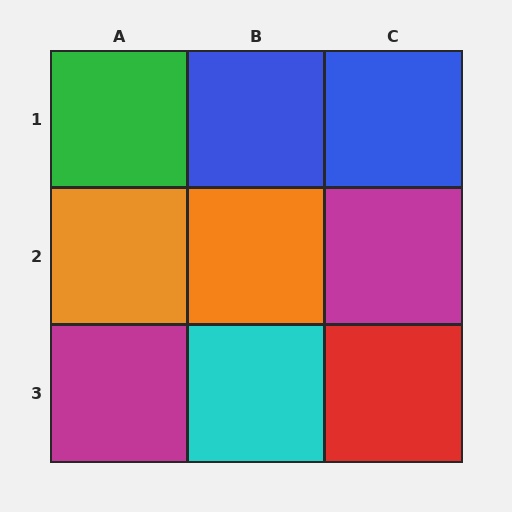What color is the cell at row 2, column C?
Magenta.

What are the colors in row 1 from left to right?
Green, blue, blue.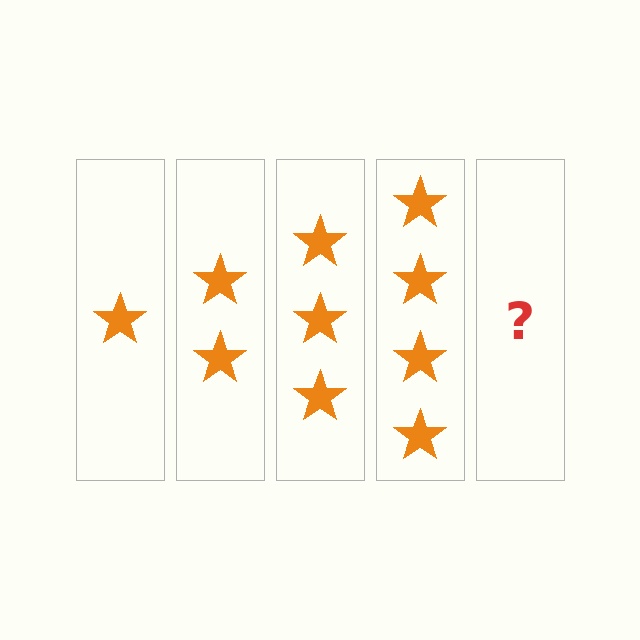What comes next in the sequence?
The next element should be 5 stars.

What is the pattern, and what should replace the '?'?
The pattern is that each step adds one more star. The '?' should be 5 stars.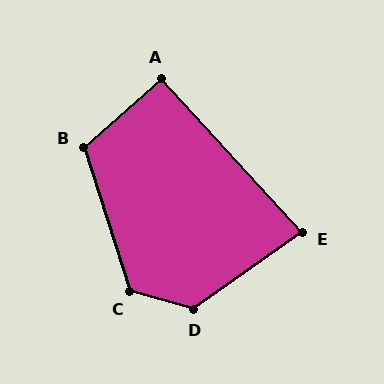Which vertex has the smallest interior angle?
E, at approximately 83 degrees.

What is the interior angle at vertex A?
Approximately 91 degrees (approximately right).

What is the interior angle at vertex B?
Approximately 114 degrees (obtuse).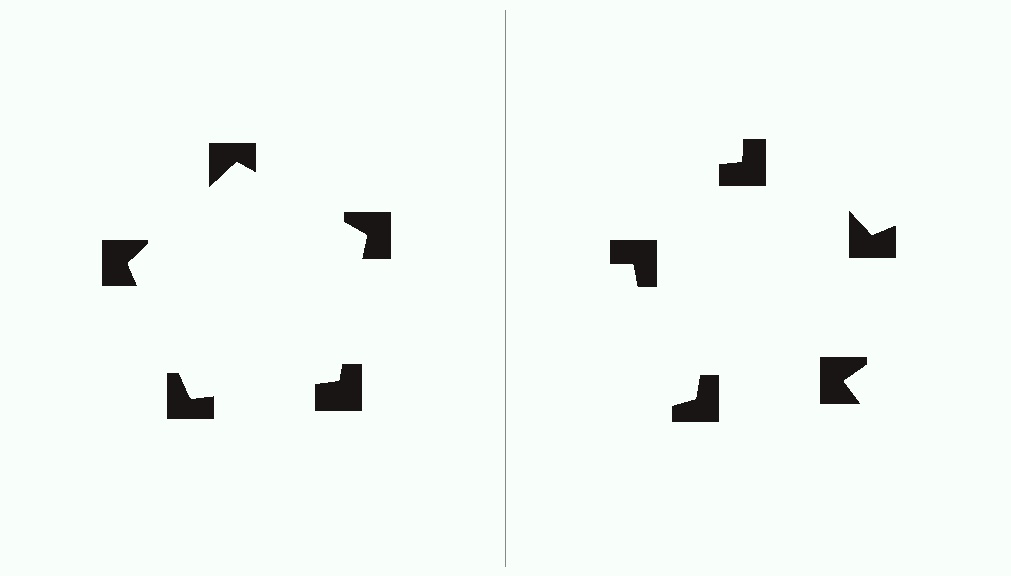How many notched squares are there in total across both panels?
10 — 5 on each side.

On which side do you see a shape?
An illusory pentagon appears on the left side. On the right side the wedge cuts are rotated, so no coherent shape forms.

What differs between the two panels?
The notched squares are positioned identically on both sides; only the wedge orientations differ. On the left they align to a pentagon; on the right they are misaligned.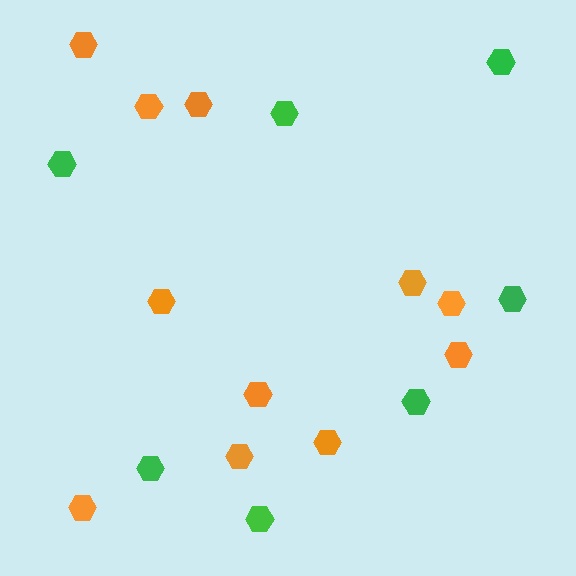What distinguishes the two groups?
There are 2 groups: one group of green hexagons (7) and one group of orange hexagons (11).